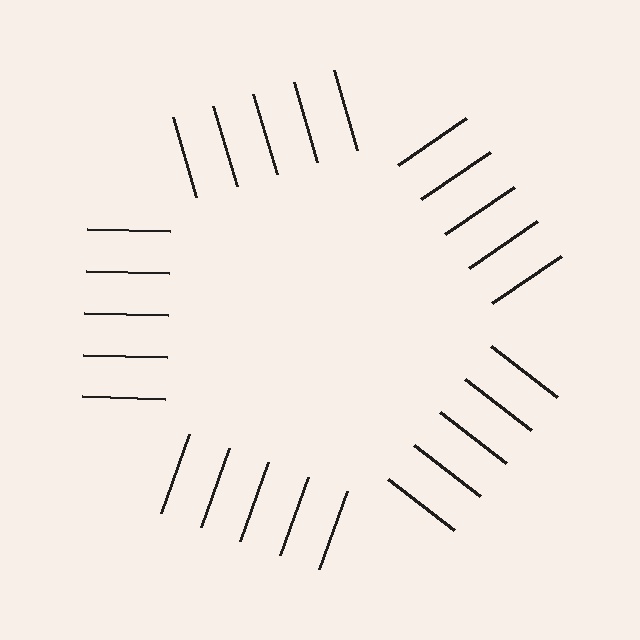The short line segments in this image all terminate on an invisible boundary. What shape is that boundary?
An illusory pentagon — the line segments terminate on its edges but no continuous stroke is drawn.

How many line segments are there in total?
25 — 5 along each of the 5 edges.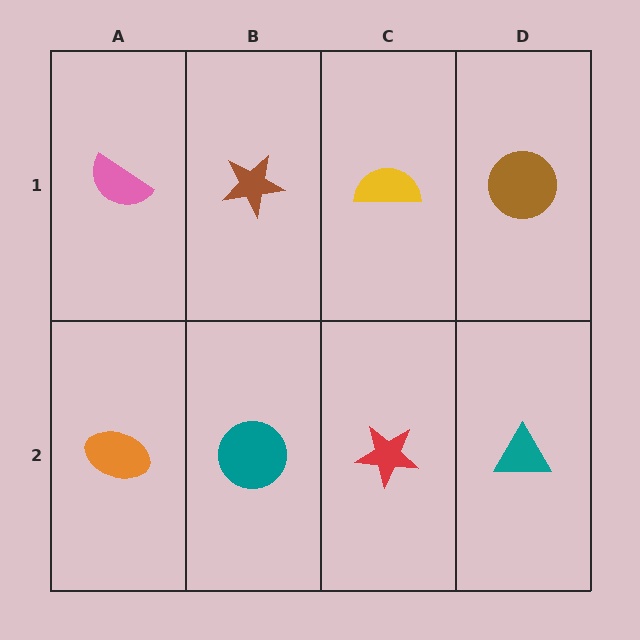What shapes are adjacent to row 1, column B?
A teal circle (row 2, column B), a pink semicircle (row 1, column A), a yellow semicircle (row 1, column C).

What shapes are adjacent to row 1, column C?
A red star (row 2, column C), a brown star (row 1, column B), a brown circle (row 1, column D).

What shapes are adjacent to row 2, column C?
A yellow semicircle (row 1, column C), a teal circle (row 2, column B), a teal triangle (row 2, column D).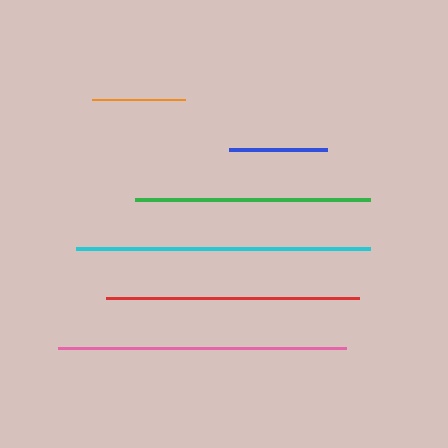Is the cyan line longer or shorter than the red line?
The cyan line is longer than the red line.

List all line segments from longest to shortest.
From longest to shortest: cyan, pink, red, green, blue, orange.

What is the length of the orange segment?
The orange segment is approximately 93 pixels long.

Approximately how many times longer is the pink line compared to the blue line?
The pink line is approximately 2.9 times the length of the blue line.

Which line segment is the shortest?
The orange line is the shortest at approximately 93 pixels.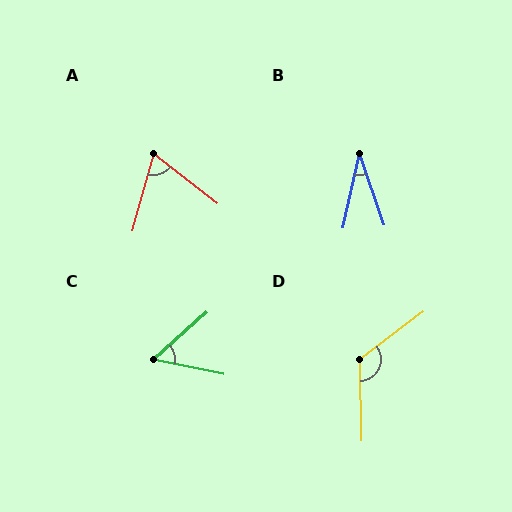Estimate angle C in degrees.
Approximately 53 degrees.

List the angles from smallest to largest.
B (31°), C (53°), A (67°), D (126°).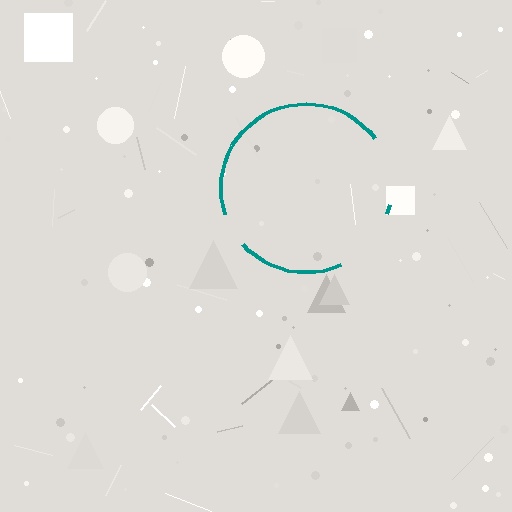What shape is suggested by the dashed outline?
The dashed outline suggests a circle.